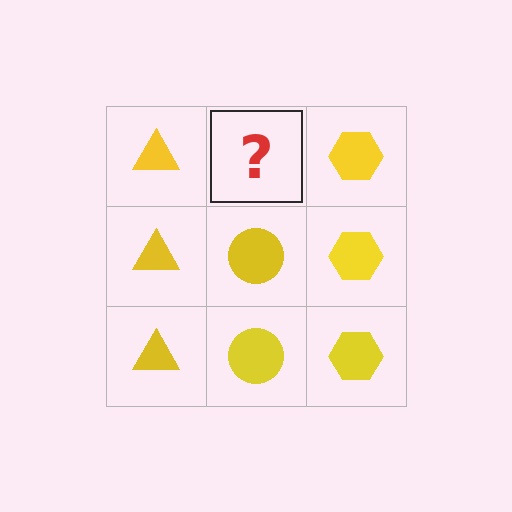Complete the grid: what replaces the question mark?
The question mark should be replaced with a yellow circle.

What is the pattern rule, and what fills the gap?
The rule is that each column has a consistent shape. The gap should be filled with a yellow circle.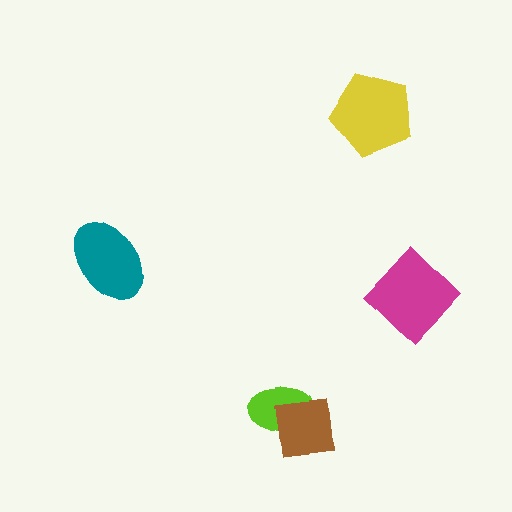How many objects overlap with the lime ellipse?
1 object overlaps with the lime ellipse.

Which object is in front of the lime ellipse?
The brown square is in front of the lime ellipse.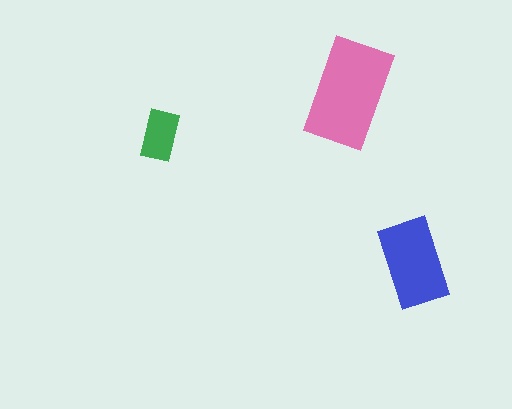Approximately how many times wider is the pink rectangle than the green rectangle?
About 2 times wider.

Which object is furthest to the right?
The blue rectangle is rightmost.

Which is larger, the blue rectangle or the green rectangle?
The blue one.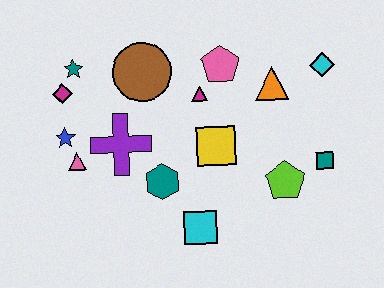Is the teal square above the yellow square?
No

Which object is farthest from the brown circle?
The teal square is farthest from the brown circle.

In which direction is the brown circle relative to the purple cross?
The brown circle is above the purple cross.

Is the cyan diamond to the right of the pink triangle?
Yes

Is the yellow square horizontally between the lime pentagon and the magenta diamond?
Yes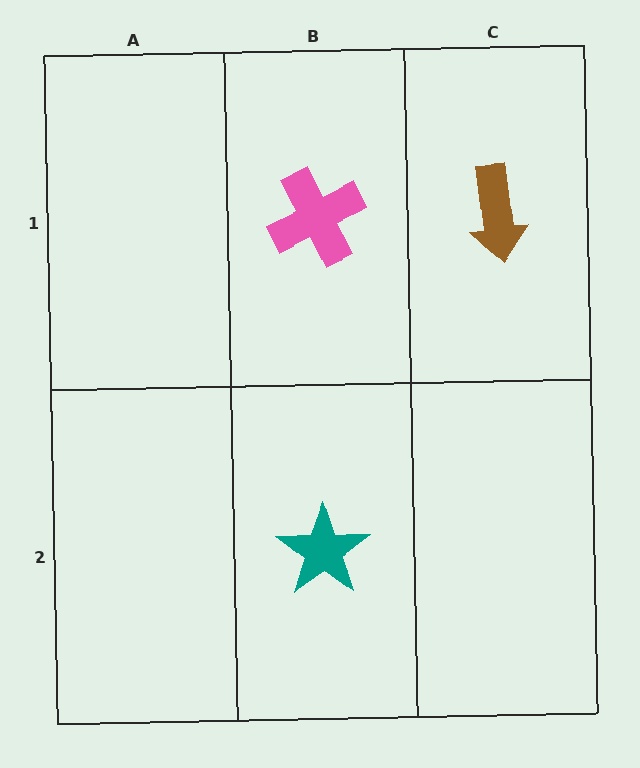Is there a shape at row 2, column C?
No, that cell is empty.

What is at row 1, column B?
A pink cross.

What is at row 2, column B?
A teal star.